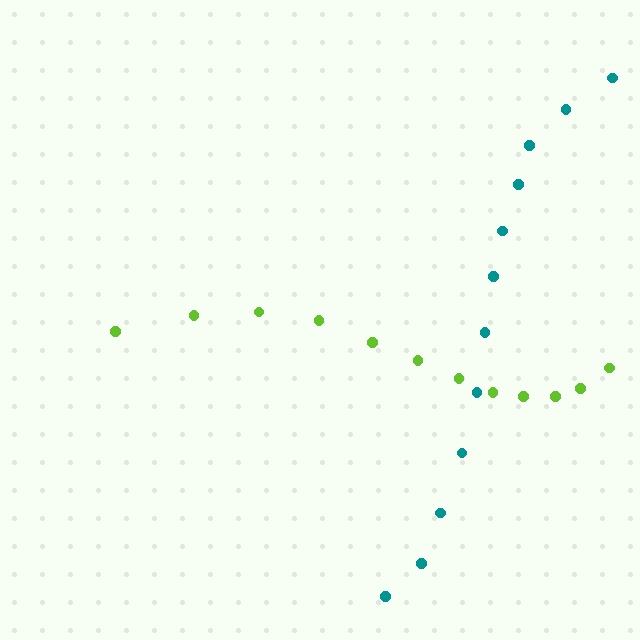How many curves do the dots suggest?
There are 2 distinct paths.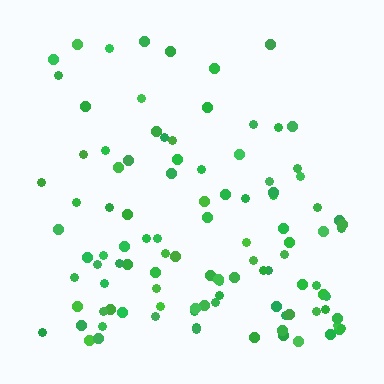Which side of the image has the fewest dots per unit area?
The top.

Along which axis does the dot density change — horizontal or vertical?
Vertical.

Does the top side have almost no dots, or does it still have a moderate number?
Still a moderate number, just noticeably fewer than the bottom.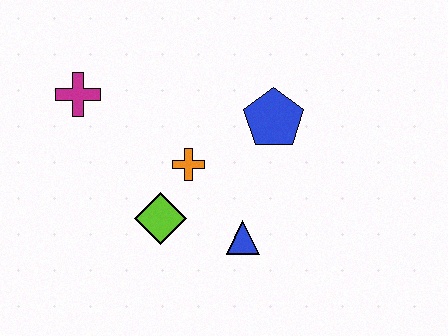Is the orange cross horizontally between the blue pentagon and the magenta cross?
Yes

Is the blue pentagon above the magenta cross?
No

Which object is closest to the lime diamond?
The orange cross is closest to the lime diamond.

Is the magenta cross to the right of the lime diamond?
No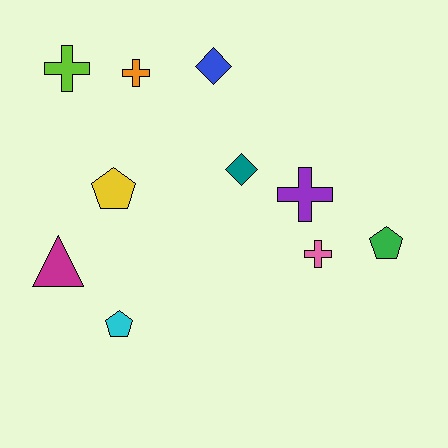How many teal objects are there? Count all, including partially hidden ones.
There is 1 teal object.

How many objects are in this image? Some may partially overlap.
There are 10 objects.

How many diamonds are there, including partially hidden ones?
There are 2 diamonds.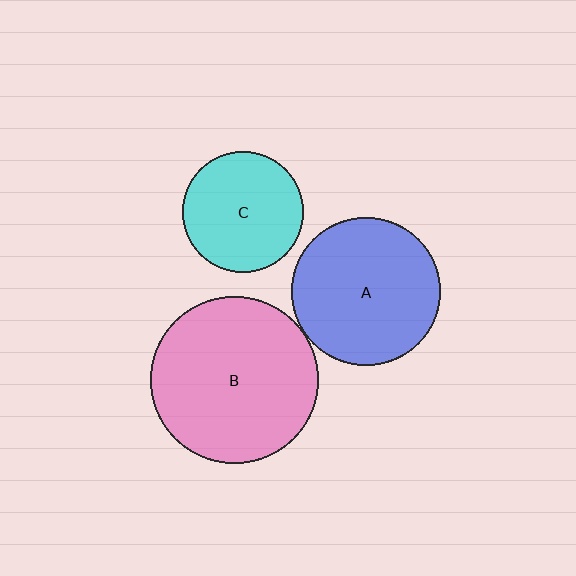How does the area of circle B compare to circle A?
Approximately 1.3 times.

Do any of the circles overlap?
No, none of the circles overlap.